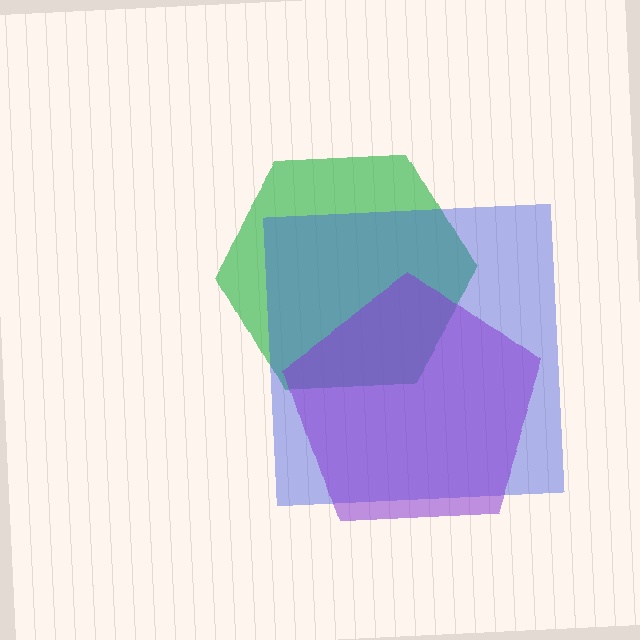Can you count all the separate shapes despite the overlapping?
Yes, there are 3 separate shapes.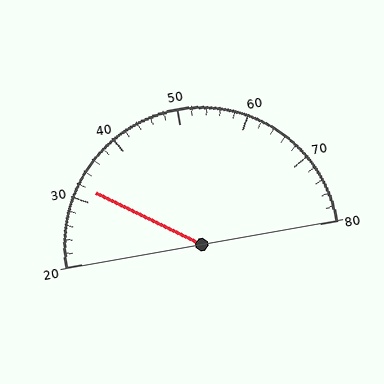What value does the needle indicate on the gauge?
The needle indicates approximately 32.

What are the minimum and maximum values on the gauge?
The gauge ranges from 20 to 80.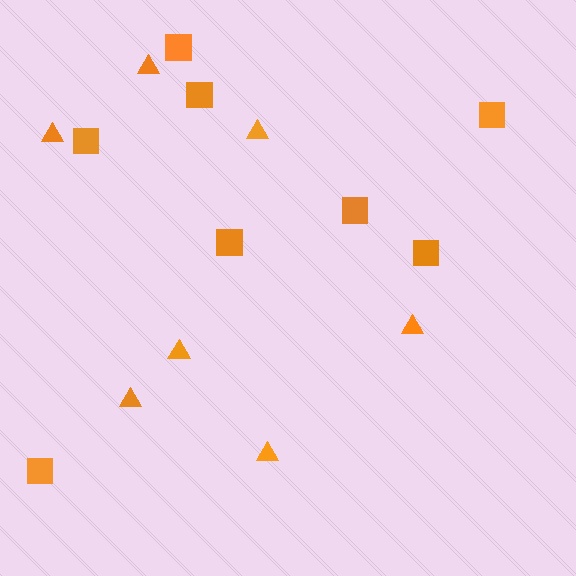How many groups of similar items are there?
There are 2 groups: one group of squares (8) and one group of triangles (7).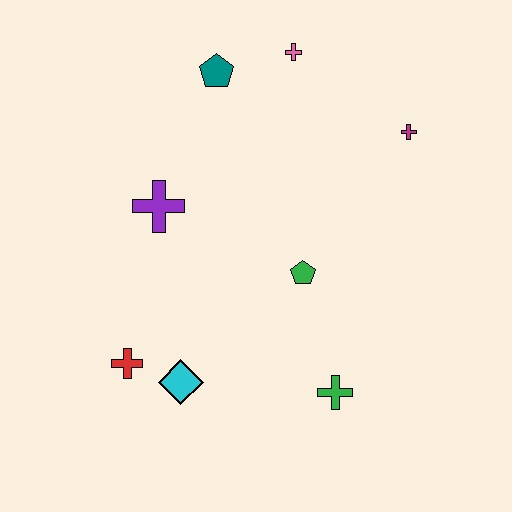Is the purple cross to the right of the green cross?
No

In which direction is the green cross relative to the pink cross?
The green cross is below the pink cross.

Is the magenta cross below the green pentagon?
No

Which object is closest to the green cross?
The green pentagon is closest to the green cross.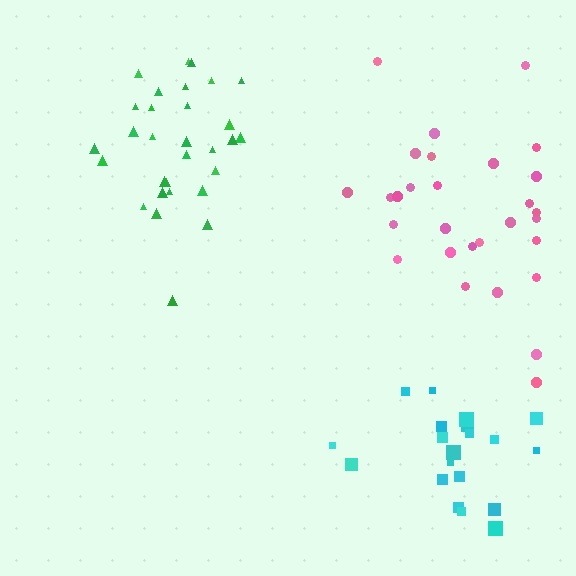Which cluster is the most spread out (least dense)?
Pink.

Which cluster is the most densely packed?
Green.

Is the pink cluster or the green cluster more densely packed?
Green.